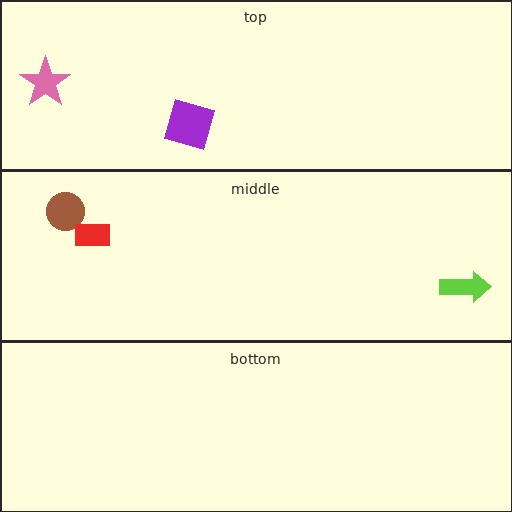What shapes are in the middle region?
The brown circle, the red rectangle, the lime arrow.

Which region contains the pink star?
The top region.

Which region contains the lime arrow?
The middle region.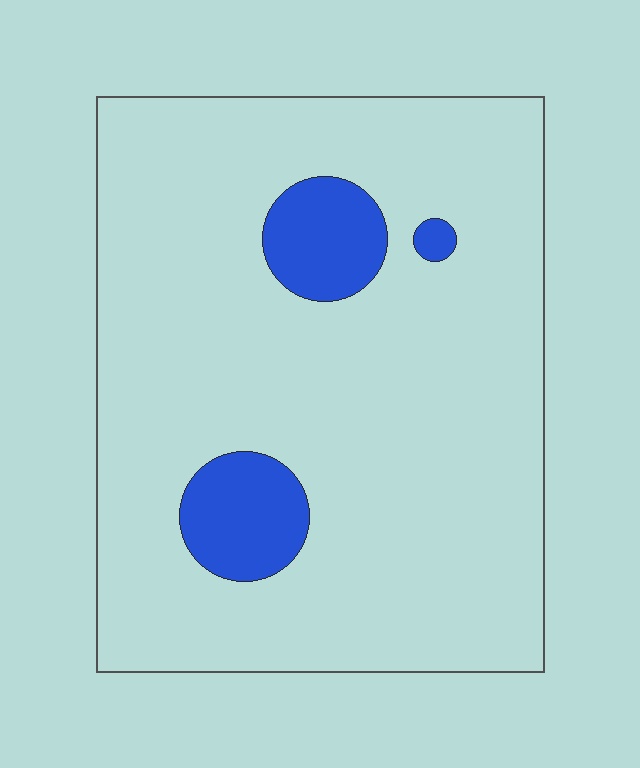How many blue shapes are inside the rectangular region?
3.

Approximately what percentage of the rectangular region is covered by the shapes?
Approximately 10%.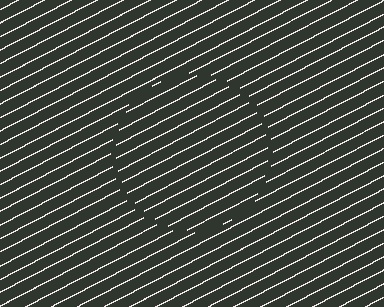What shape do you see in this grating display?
An illusory circle. The interior of the shape contains the same grating, shifted by half a period — the contour is defined by the phase discontinuity where line-ends from the inner and outer gratings abut.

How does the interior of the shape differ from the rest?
The interior of the shape contains the same grating, shifted by half a period — the contour is defined by the phase discontinuity where line-ends from the inner and outer gratings abut.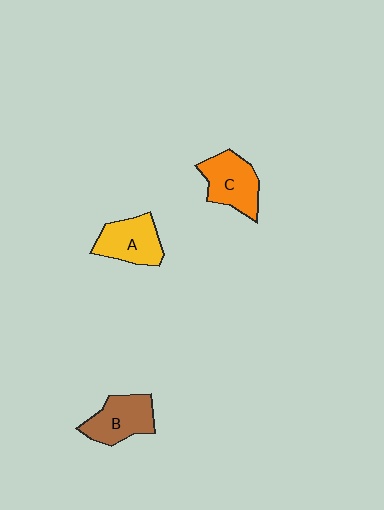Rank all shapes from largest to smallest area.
From largest to smallest: C (orange), B (brown), A (yellow).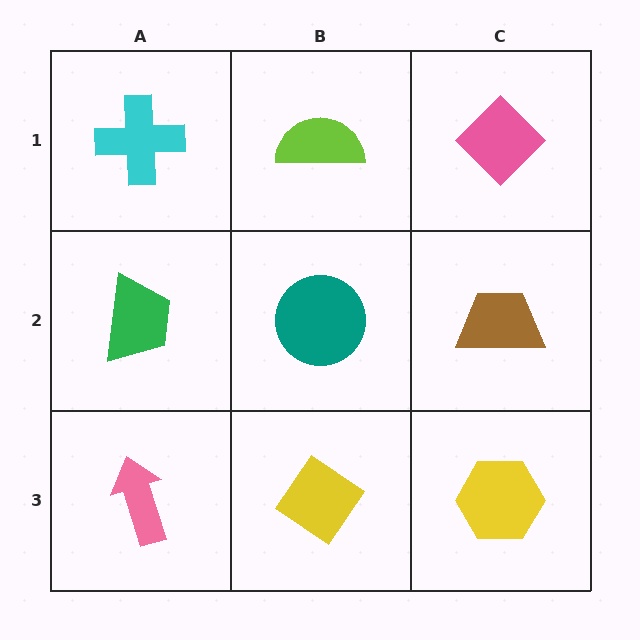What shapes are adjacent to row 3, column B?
A teal circle (row 2, column B), a pink arrow (row 3, column A), a yellow hexagon (row 3, column C).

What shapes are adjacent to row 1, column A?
A green trapezoid (row 2, column A), a lime semicircle (row 1, column B).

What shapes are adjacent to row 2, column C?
A pink diamond (row 1, column C), a yellow hexagon (row 3, column C), a teal circle (row 2, column B).